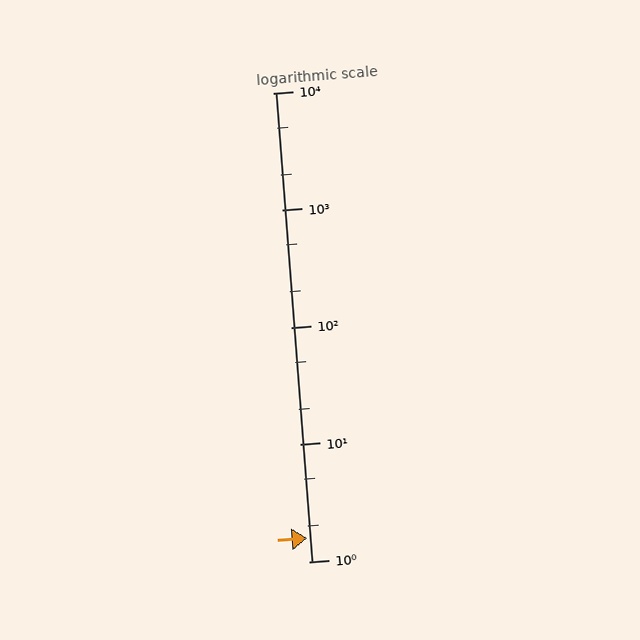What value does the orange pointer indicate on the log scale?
The pointer indicates approximately 1.6.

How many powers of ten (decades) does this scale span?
The scale spans 4 decades, from 1 to 10000.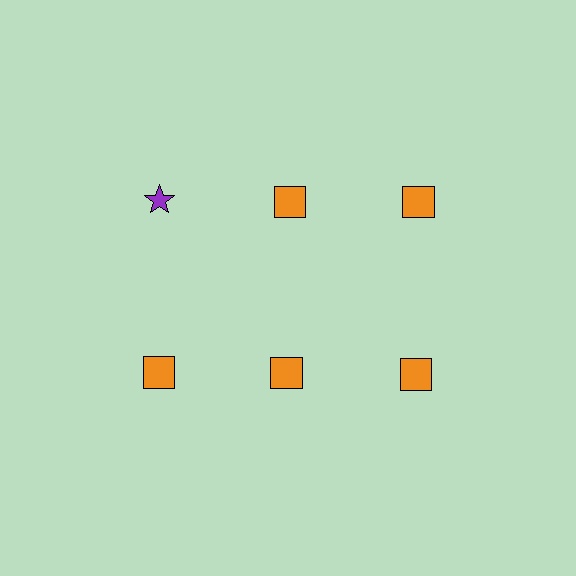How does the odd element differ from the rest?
It differs in both color (purple instead of orange) and shape (star instead of square).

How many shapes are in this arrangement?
There are 6 shapes arranged in a grid pattern.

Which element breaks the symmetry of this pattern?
The purple star in the top row, leftmost column breaks the symmetry. All other shapes are orange squares.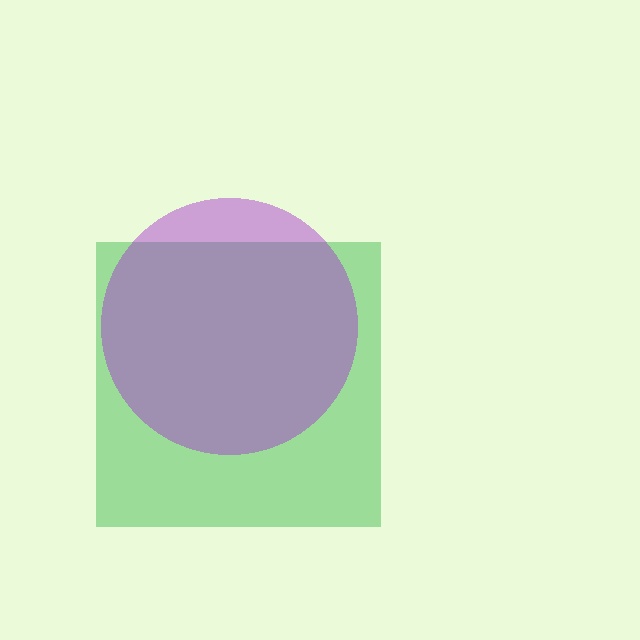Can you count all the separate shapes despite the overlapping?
Yes, there are 2 separate shapes.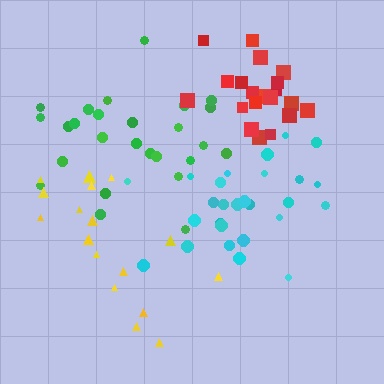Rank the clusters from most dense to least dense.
red, cyan, green, yellow.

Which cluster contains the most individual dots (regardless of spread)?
Cyan (27).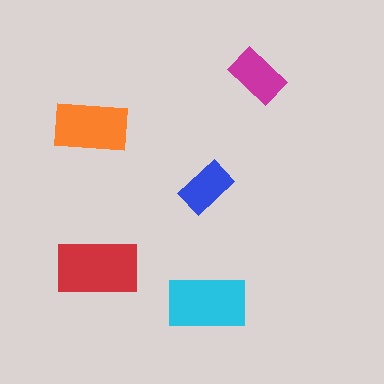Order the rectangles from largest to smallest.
the red one, the cyan one, the orange one, the magenta one, the blue one.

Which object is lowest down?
The cyan rectangle is bottommost.